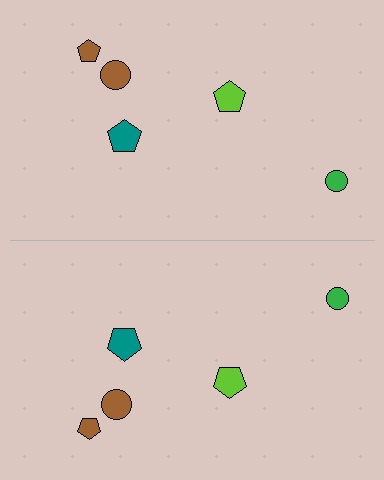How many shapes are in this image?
There are 10 shapes in this image.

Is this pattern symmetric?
Yes, this pattern has bilateral (reflection) symmetry.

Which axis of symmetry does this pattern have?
The pattern has a horizontal axis of symmetry running through the center of the image.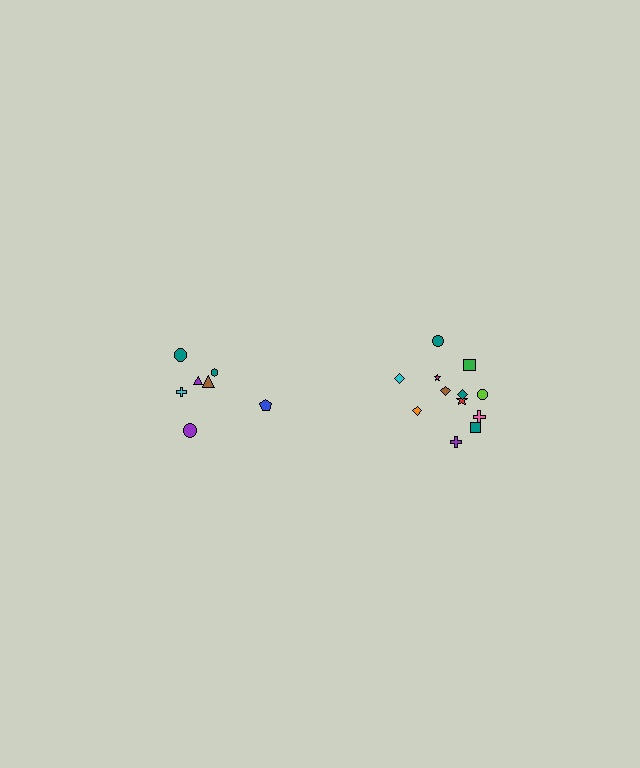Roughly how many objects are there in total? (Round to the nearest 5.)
Roughly 20 objects in total.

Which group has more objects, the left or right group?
The right group.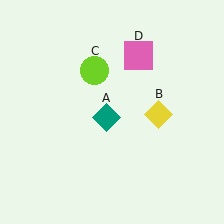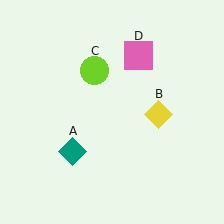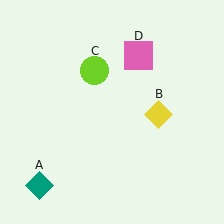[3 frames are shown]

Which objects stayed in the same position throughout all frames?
Yellow diamond (object B) and lime circle (object C) and pink square (object D) remained stationary.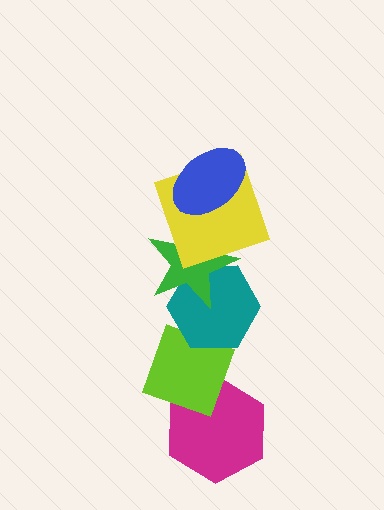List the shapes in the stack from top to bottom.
From top to bottom: the blue ellipse, the yellow square, the green star, the teal hexagon, the lime diamond, the magenta hexagon.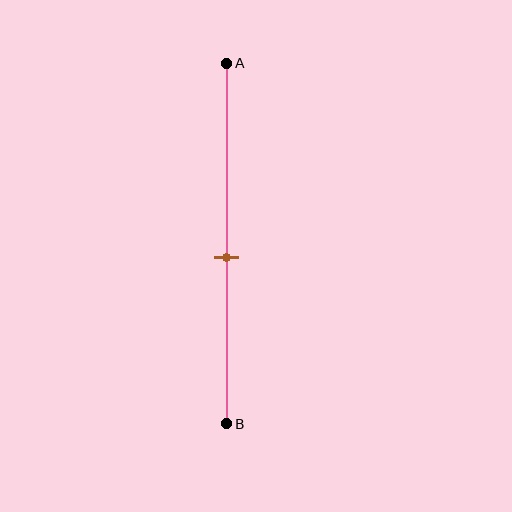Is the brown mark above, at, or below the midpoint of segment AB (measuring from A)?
The brown mark is below the midpoint of segment AB.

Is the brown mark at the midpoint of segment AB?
No, the mark is at about 55% from A, not at the 50% midpoint.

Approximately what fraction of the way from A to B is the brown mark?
The brown mark is approximately 55% of the way from A to B.